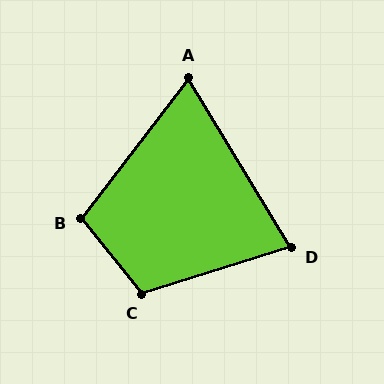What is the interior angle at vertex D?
Approximately 76 degrees (acute).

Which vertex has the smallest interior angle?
A, at approximately 69 degrees.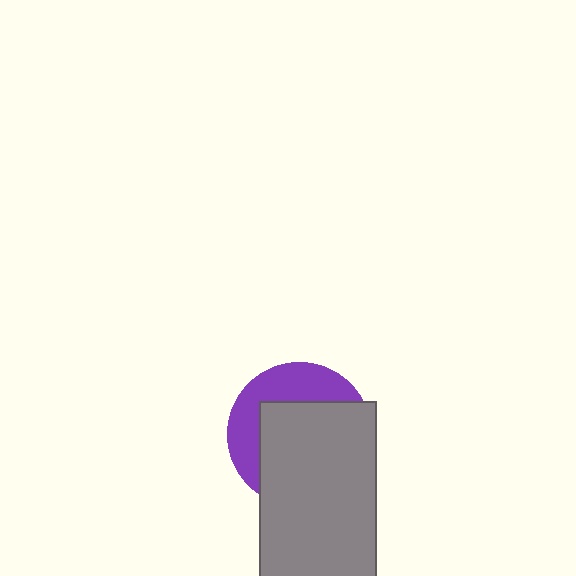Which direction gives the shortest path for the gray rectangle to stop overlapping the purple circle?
Moving toward the lower-right gives the shortest separation.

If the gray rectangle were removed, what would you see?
You would see the complete purple circle.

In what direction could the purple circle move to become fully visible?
The purple circle could move toward the upper-left. That would shift it out from behind the gray rectangle entirely.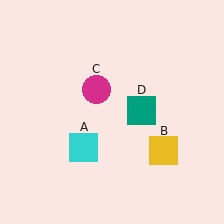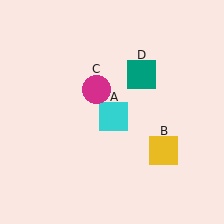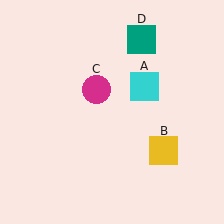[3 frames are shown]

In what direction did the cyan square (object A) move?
The cyan square (object A) moved up and to the right.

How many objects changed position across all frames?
2 objects changed position: cyan square (object A), teal square (object D).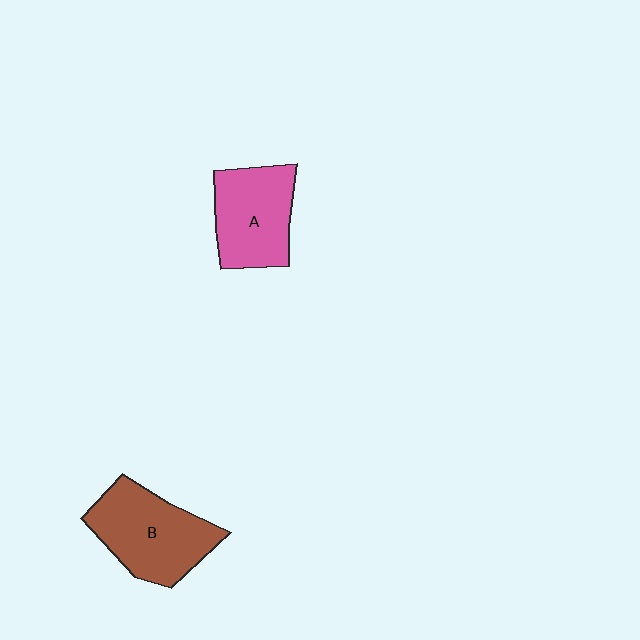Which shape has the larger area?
Shape B (brown).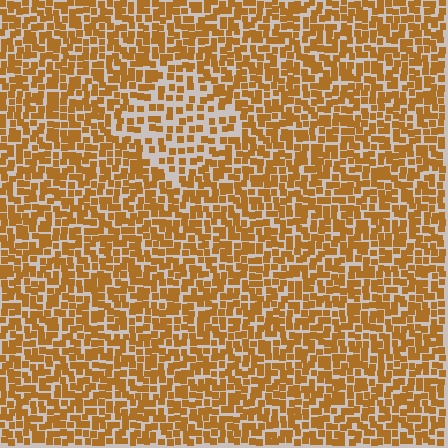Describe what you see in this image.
The image contains small brown elements arranged at two different densities. A diamond-shaped region is visible where the elements are less densely packed than the surrounding area.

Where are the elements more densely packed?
The elements are more densely packed outside the diamond boundary.